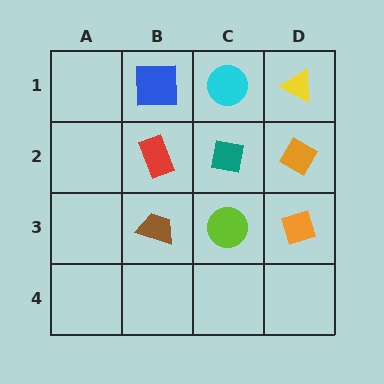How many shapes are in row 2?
3 shapes.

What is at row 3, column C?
A lime circle.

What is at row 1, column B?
A blue square.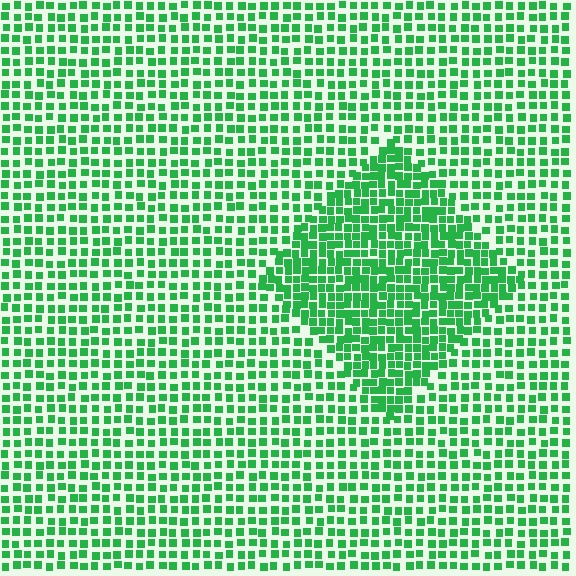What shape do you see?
I see a diamond.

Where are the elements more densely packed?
The elements are more densely packed inside the diamond boundary.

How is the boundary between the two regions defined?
The boundary is defined by a change in element density (approximately 1.7x ratio). All elements are the same color, size, and shape.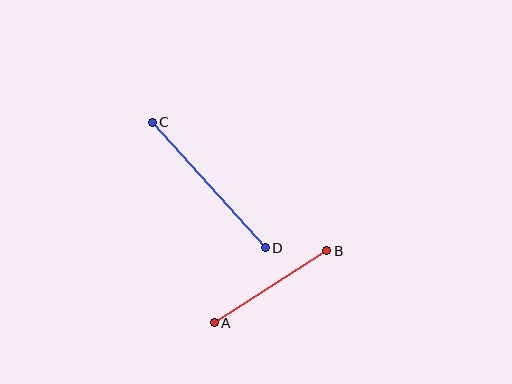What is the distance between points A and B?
The distance is approximately 133 pixels.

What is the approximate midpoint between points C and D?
The midpoint is at approximately (209, 185) pixels.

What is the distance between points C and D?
The distance is approximately 169 pixels.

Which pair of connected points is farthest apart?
Points C and D are farthest apart.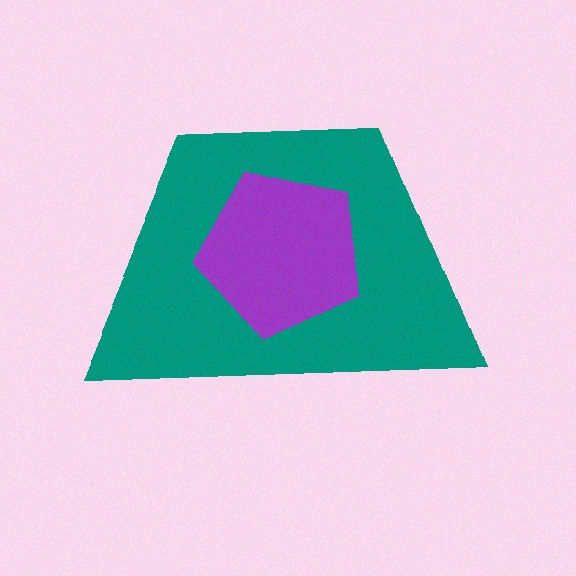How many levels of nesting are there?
2.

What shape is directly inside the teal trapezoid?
The purple pentagon.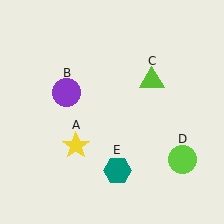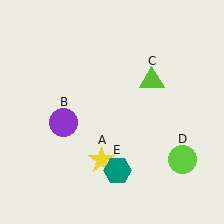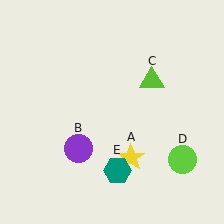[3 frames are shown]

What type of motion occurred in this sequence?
The yellow star (object A), purple circle (object B) rotated counterclockwise around the center of the scene.